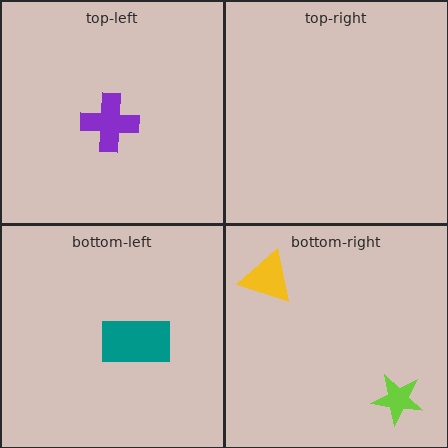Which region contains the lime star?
The bottom-right region.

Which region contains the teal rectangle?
The bottom-left region.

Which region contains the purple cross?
The top-left region.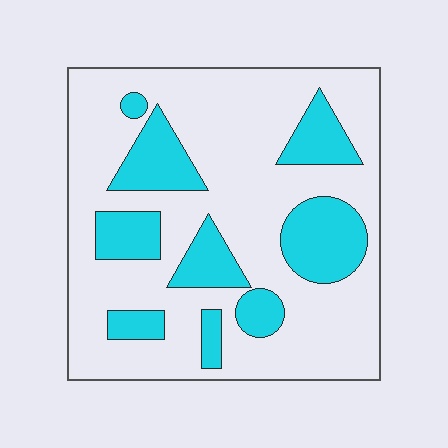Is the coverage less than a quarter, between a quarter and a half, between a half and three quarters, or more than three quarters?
Between a quarter and a half.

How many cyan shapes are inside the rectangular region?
9.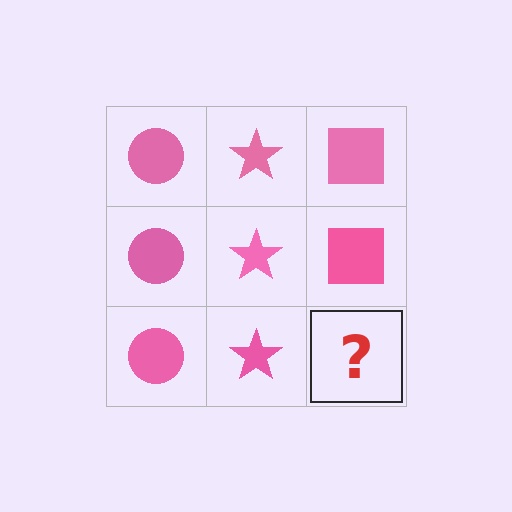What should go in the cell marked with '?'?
The missing cell should contain a pink square.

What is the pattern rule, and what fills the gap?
The rule is that each column has a consistent shape. The gap should be filled with a pink square.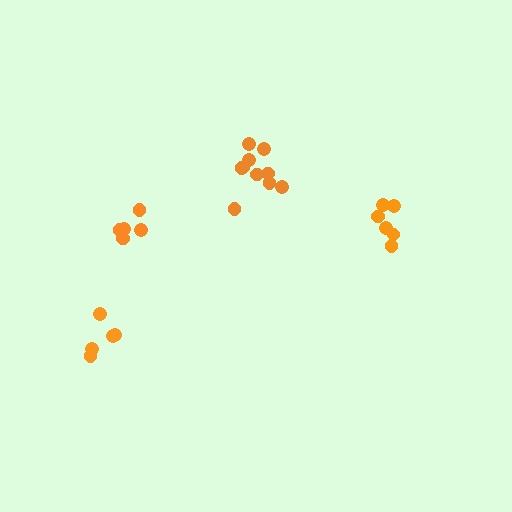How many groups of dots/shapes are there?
There are 4 groups.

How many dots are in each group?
Group 1: 10 dots, Group 2: 5 dots, Group 3: 6 dots, Group 4: 5 dots (26 total).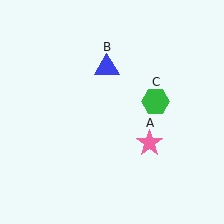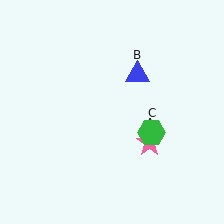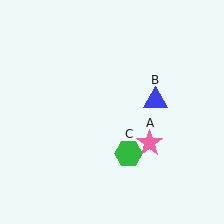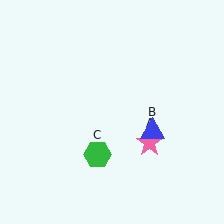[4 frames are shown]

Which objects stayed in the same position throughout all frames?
Pink star (object A) remained stationary.